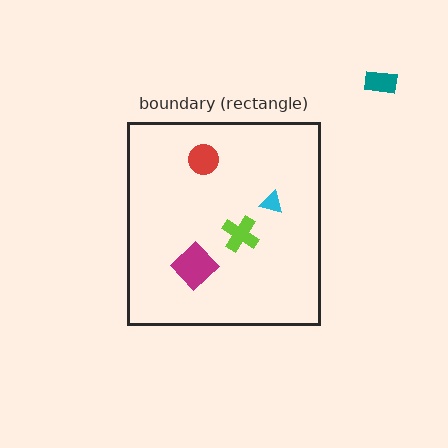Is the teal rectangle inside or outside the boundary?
Outside.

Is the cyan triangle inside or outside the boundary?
Inside.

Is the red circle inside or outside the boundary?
Inside.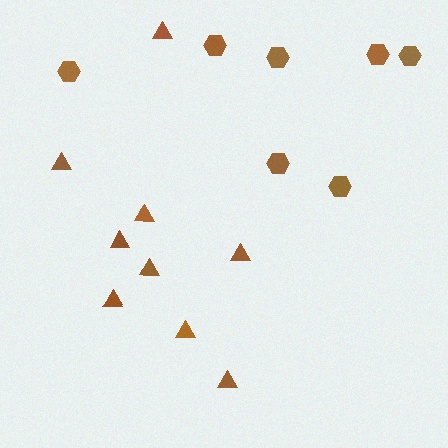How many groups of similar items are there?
There are 2 groups: one group of triangles (9) and one group of hexagons (7).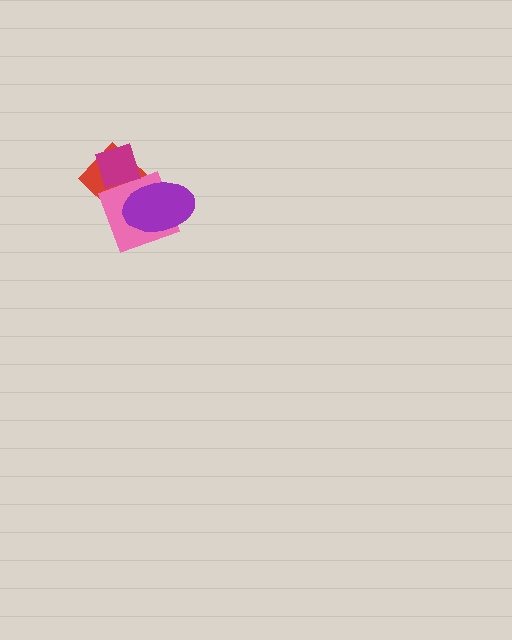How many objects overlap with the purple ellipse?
2 objects overlap with the purple ellipse.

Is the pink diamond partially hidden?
Yes, it is partially covered by another shape.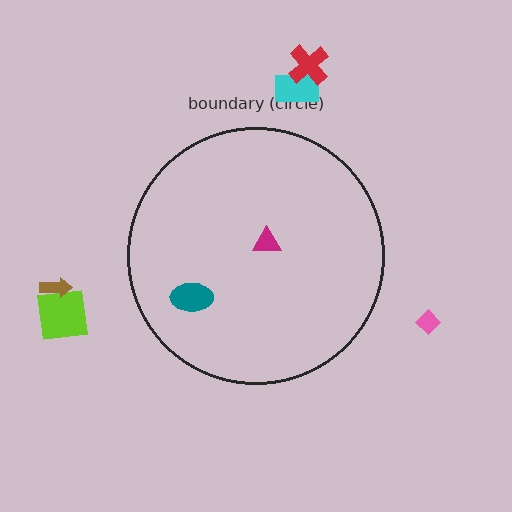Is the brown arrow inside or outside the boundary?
Outside.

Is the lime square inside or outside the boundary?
Outside.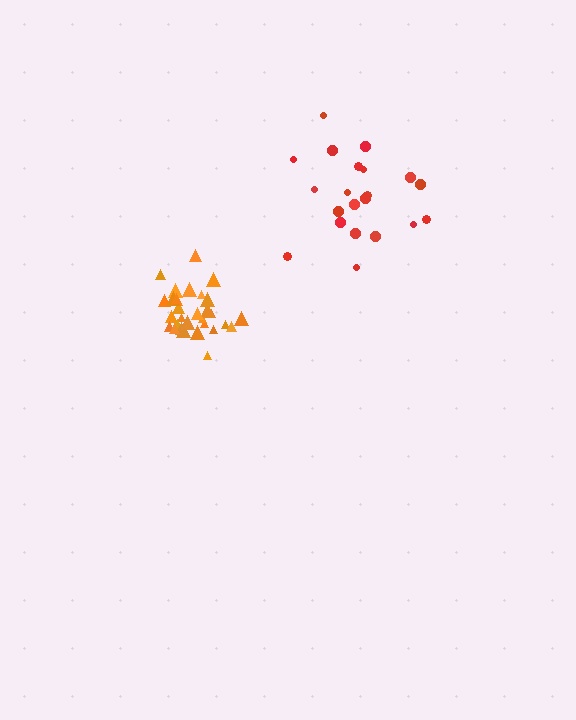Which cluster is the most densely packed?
Orange.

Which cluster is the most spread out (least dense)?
Red.